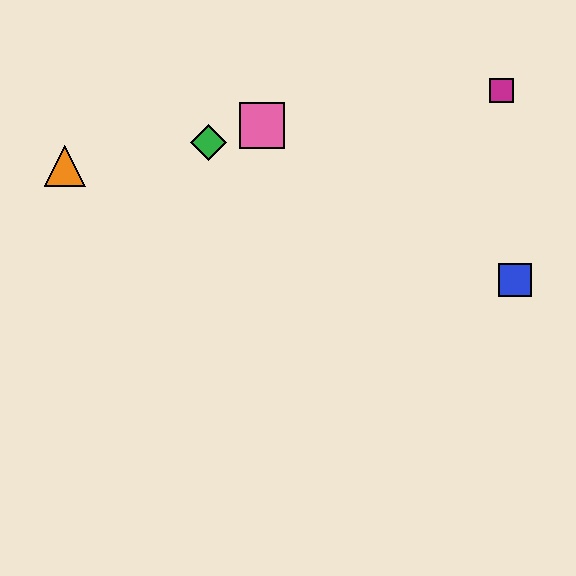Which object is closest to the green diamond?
The pink square is closest to the green diamond.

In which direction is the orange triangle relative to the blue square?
The orange triangle is to the left of the blue square.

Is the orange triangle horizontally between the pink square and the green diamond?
No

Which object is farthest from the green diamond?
The blue square is farthest from the green diamond.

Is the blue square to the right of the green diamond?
Yes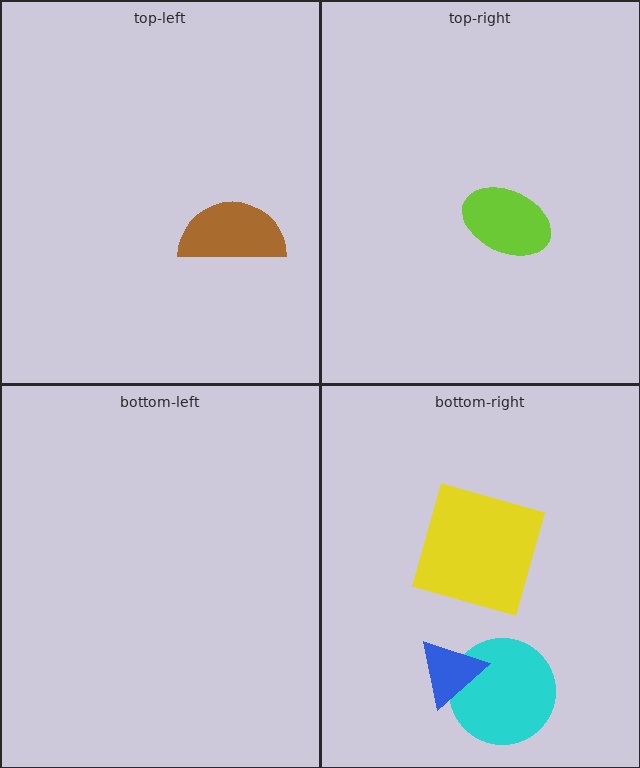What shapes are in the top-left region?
The brown semicircle.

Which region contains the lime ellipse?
The top-right region.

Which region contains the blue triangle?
The bottom-right region.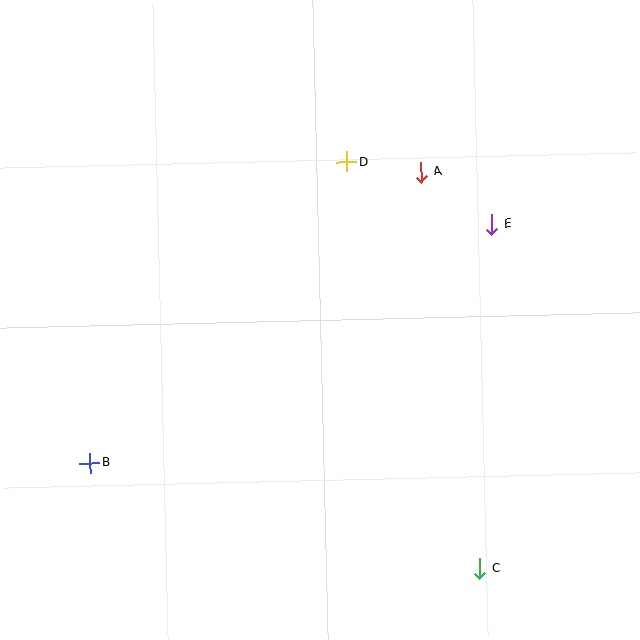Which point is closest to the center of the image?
Point D at (347, 162) is closest to the center.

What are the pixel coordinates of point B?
Point B is at (90, 463).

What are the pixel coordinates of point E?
Point E is at (492, 224).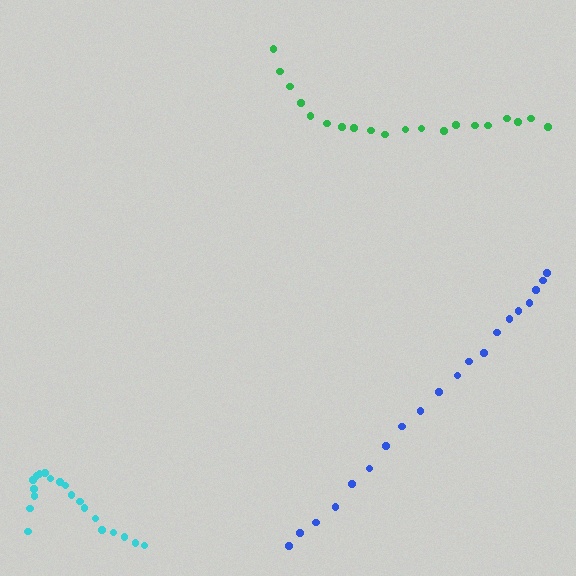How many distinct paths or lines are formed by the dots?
There are 3 distinct paths.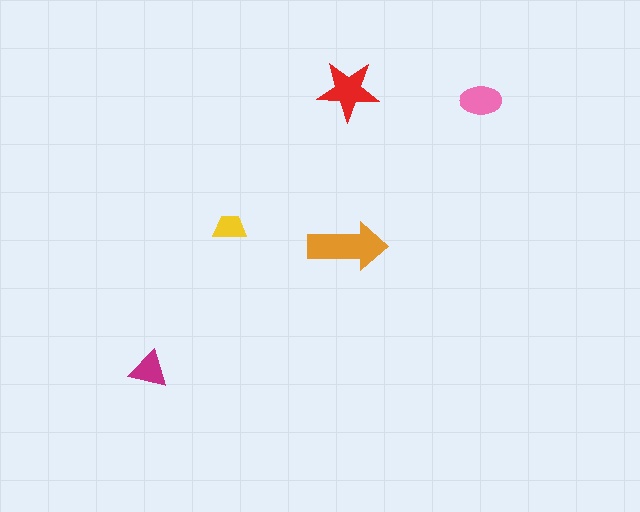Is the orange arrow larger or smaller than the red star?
Larger.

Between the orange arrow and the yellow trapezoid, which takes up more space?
The orange arrow.